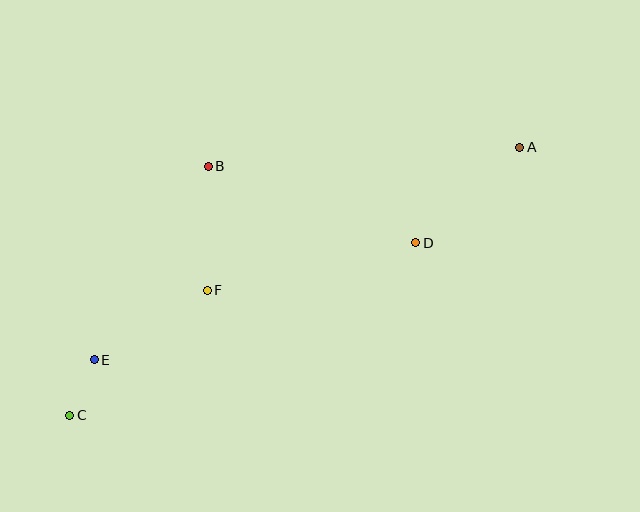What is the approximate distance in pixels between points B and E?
The distance between B and E is approximately 225 pixels.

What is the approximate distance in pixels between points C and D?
The distance between C and D is approximately 386 pixels.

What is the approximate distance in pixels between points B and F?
The distance between B and F is approximately 124 pixels.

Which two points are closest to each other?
Points C and E are closest to each other.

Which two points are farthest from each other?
Points A and C are farthest from each other.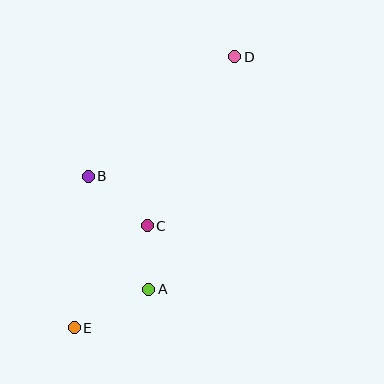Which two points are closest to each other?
Points A and C are closest to each other.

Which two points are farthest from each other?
Points D and E are farthest from each other.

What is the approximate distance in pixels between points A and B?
The distance between A and B is approximately 128 pixels.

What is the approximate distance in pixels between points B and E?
The distance between B and E is approximately 152 pixels.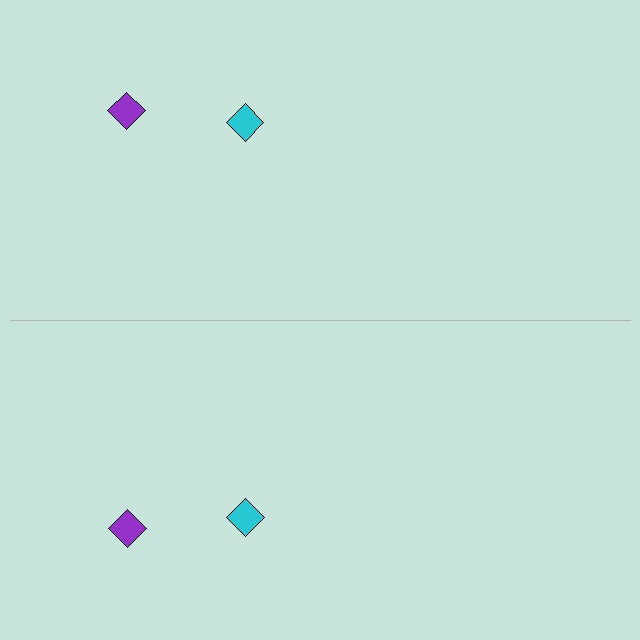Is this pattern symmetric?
Yes, this pattern has bilateral (reflection) symmetry.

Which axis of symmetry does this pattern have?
The pattern has a horizontal axis of symmetry running through the center of the image.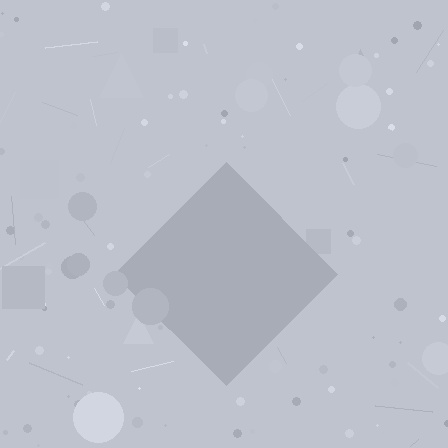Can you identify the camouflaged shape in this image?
The camouflaged shape is a diamond.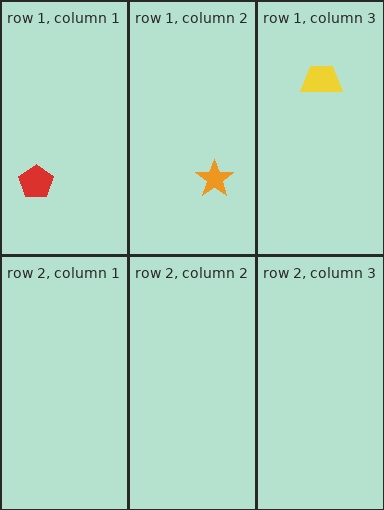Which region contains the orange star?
The row 1, column 2 region.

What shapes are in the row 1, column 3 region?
The yellow trapezoid.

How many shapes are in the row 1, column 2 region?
1.